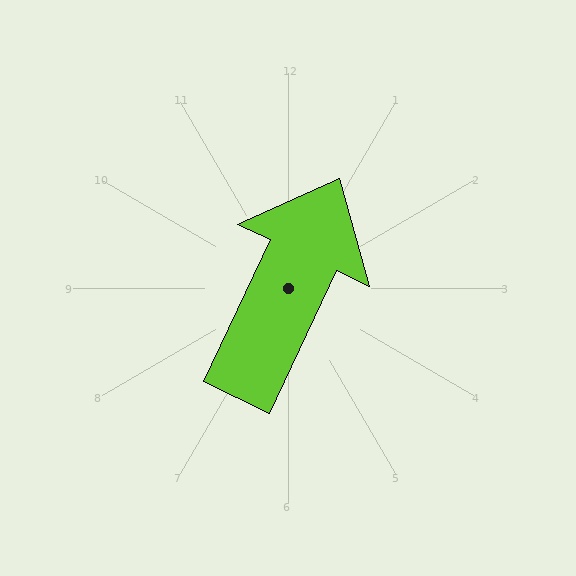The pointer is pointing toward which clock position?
Roughly 1 o'clock.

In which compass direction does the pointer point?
Northeast.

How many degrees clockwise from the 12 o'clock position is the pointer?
Approximately 25 degrees.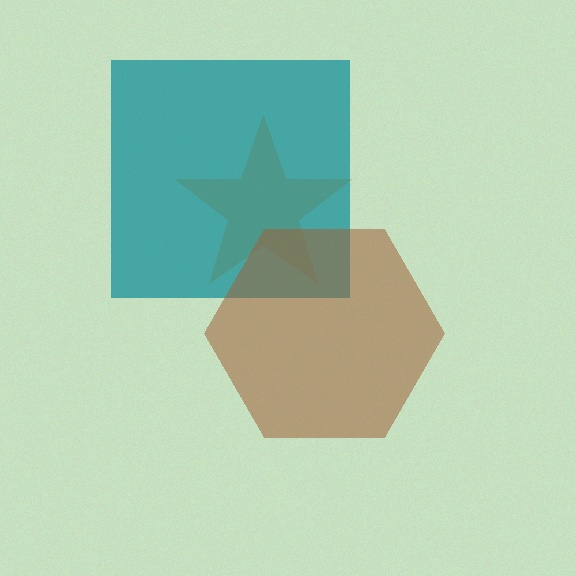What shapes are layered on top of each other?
The layered shapes are: an orange star, a teal square, a brown hexagon.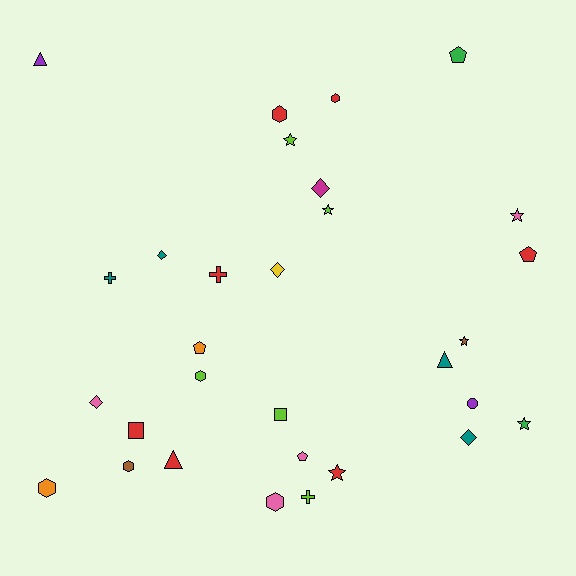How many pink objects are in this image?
There are 4 pink objects.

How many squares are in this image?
There are 2 squares.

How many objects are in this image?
There are 30 objects.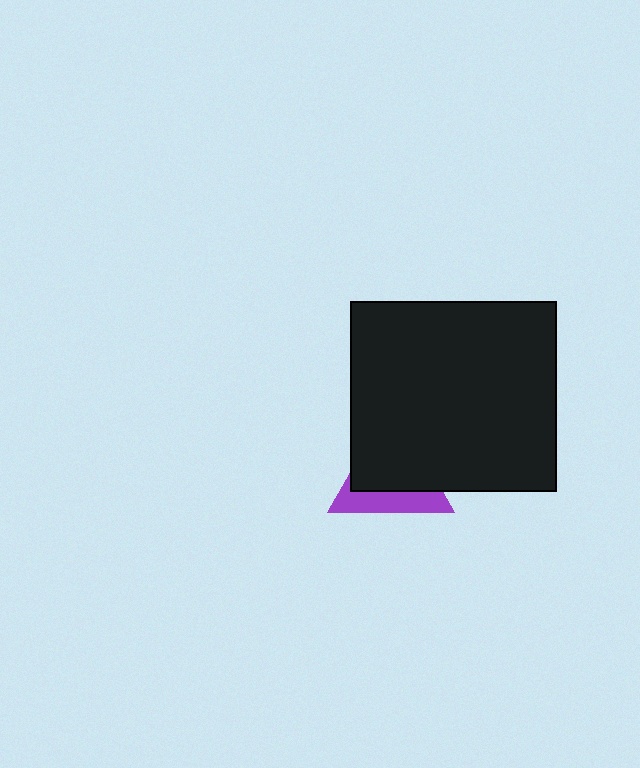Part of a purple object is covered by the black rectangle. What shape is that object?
It is a triangle.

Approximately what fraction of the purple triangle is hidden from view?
Roughly 64% of the purple triangle is hidden behind the black rectangle.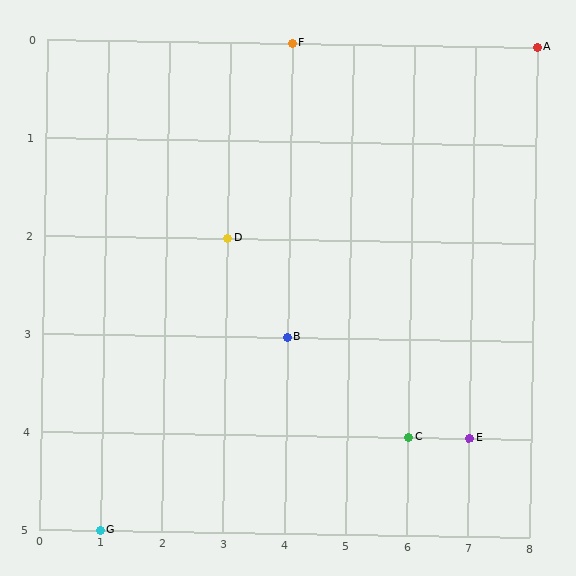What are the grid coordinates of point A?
Point A is at grid coordinates (8, 0).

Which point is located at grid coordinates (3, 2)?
Point D is at (3, 2).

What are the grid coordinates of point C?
Point C is at grid coordinates (6, 4).